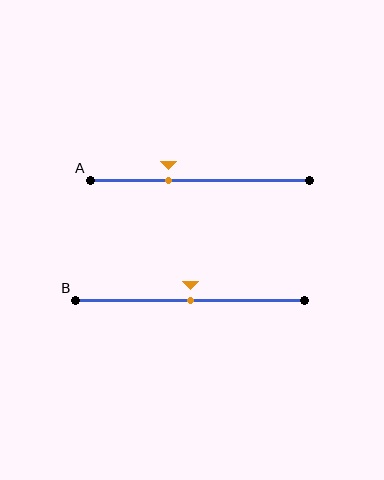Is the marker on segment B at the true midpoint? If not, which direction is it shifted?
Yes, the marker on segment B is at the true midpoint.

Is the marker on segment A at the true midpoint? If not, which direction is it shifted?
No, the marker on segment A is shifted to the left by about 14% of the segment length.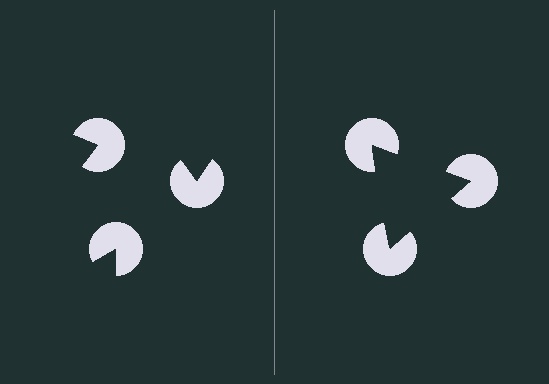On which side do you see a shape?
An illusory triangle appears on the right side. On the left side the wedge cuts are rotated, so no coherent shape forms.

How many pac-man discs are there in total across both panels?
6 — 3 on each side.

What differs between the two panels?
The pac-man discs are positioned identically on both sides; only the wedge orientations differ. On the right they align to a triangle; on the left they are misaligned.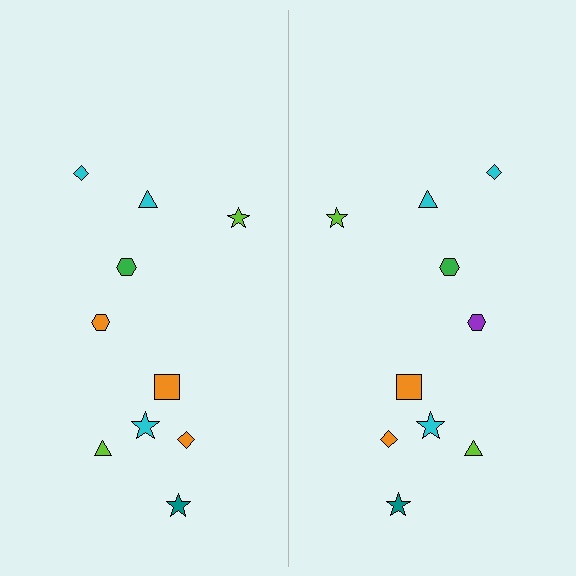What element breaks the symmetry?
The purple hexagon on the right side breaks the symmetry — its mirror counterpart is orange.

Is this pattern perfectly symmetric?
No, the pattern is not perfectly symmetric. The purple hexagon on the right side breaks the symmetry — its mirror counterpart is orange.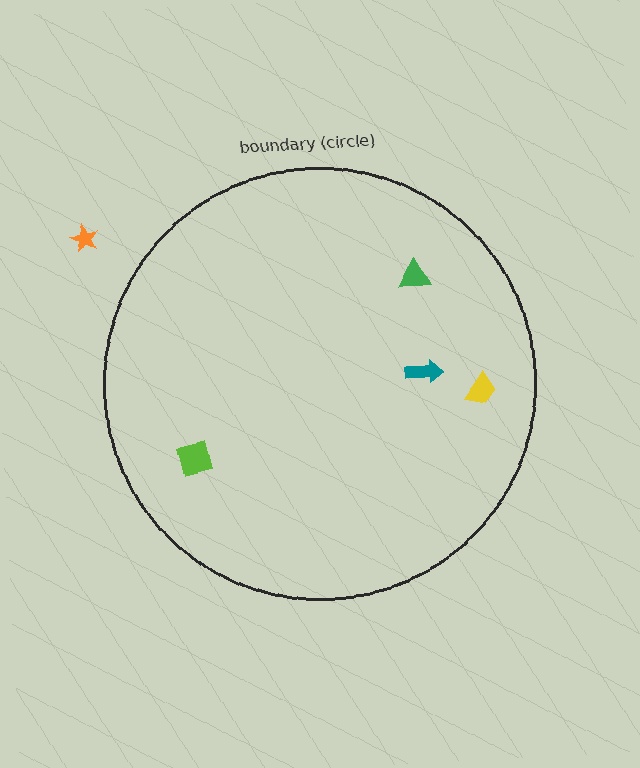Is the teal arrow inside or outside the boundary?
Inside.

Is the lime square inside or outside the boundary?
Inside.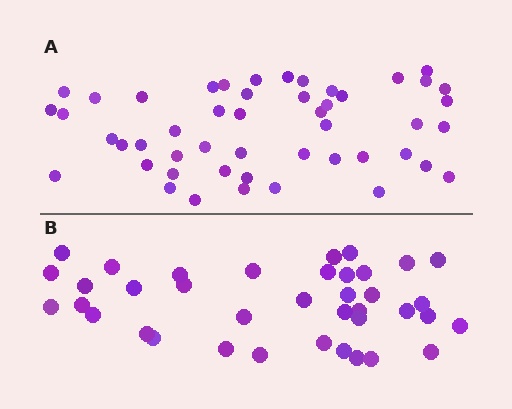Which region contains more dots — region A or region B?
Region A (the top region) has more dots.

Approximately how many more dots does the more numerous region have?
Region A has roughly 12 or so more dots than region B.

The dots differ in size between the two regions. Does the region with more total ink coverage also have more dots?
No. Region B has more total ink coverage because its dots are larger, but region A actually contains more individual dots. Total area can be misleading — the number of items is what matters here.